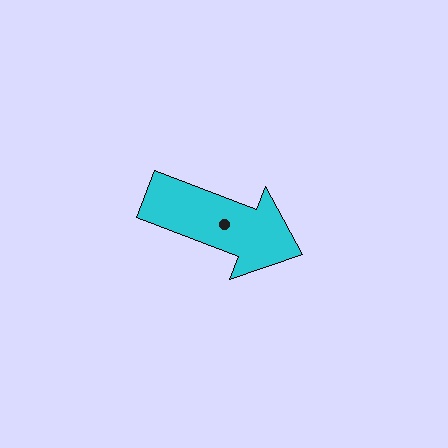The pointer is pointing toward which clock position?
Roughly 4 o'clock.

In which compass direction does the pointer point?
East.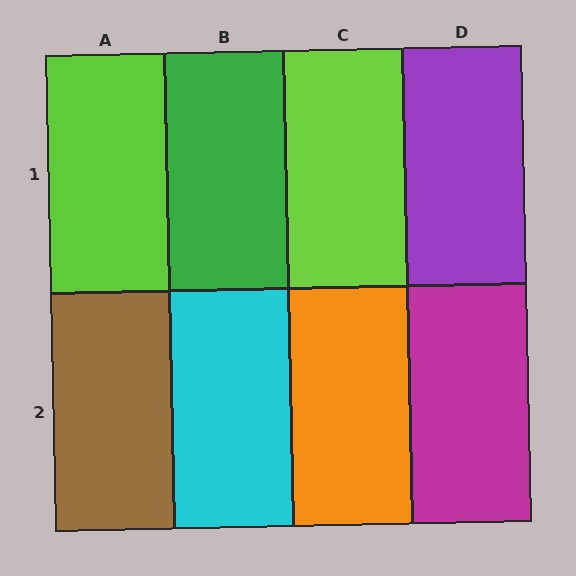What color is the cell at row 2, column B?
Cyan.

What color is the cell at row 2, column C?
Orange.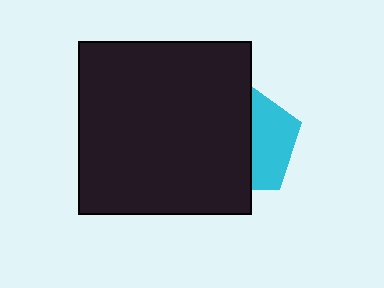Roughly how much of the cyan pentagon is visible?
A small part of it is visible (roughly 41%).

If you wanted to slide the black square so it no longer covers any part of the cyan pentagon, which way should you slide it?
Slide it left — that is the most direct way to separate the two shapes.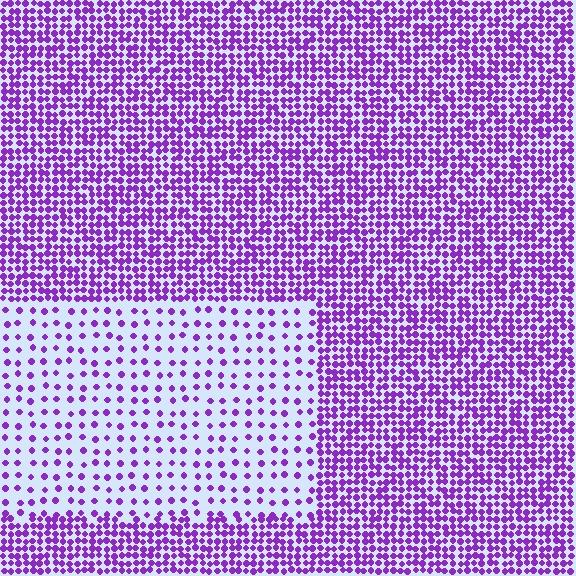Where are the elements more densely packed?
The elements are more densely packed outside the rectangle boundary.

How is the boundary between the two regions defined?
The boundary is defined by a change in element density (approximately 3.0x ratio). All elements are the same color, size, and shape.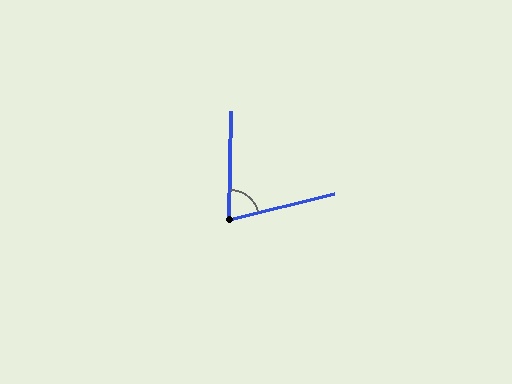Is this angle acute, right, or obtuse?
It is acute.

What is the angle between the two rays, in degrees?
Approximately 75 degrees.